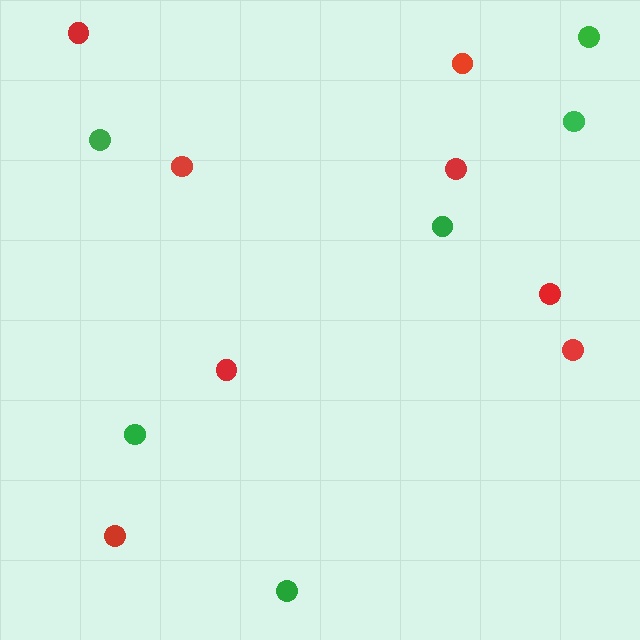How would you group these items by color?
There are 2 groups: one group of green circles (6) and one group of red circles (8).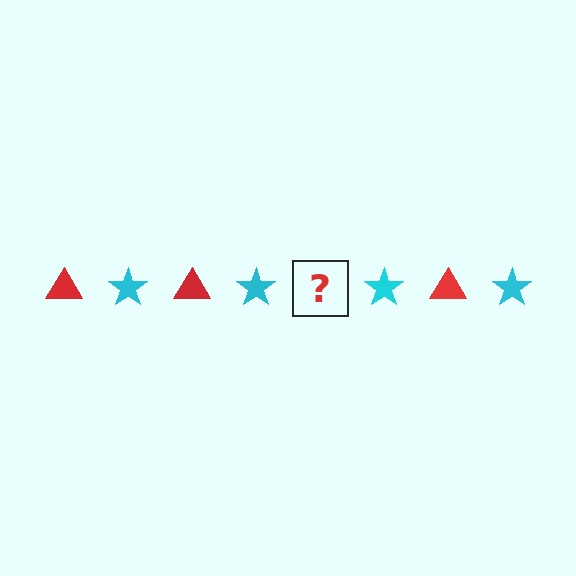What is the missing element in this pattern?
The missing element is a red triangle.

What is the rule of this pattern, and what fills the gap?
The rule is that the pattern alternates between red triangle and cyan star. The gap should be filled with a red triangle.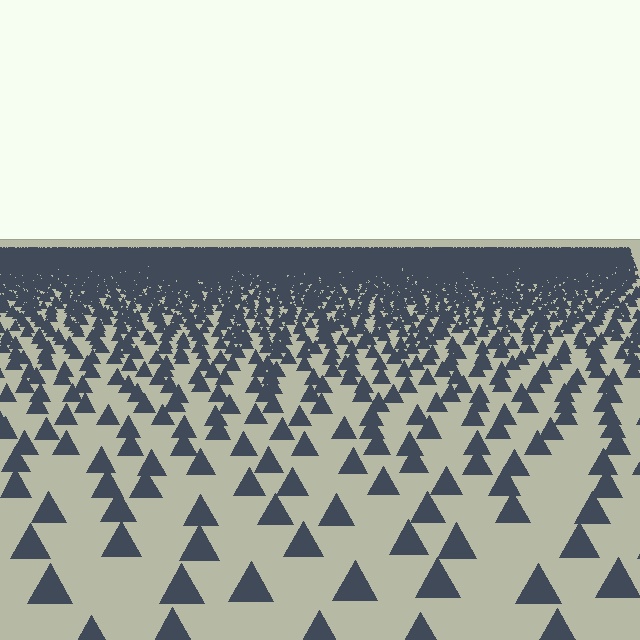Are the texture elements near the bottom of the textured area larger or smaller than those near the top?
Larger. Near the bottom, elements are closer to the viewer and appear at a bigger on-screen size.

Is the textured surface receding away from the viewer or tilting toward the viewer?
The surface is receding away from the viewer. Texture elements get smaller and denser toward the top.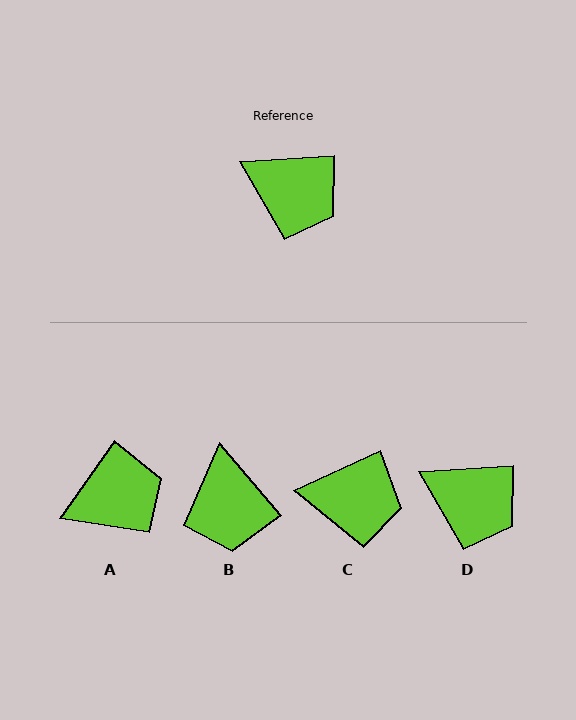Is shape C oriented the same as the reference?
No, it is off by about 21 degrees.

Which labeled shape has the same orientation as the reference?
D.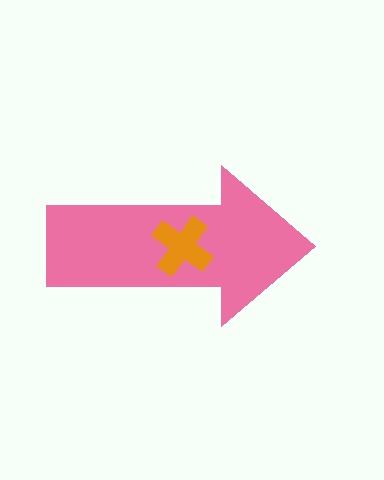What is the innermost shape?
The orange cross.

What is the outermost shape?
The pink arrow.